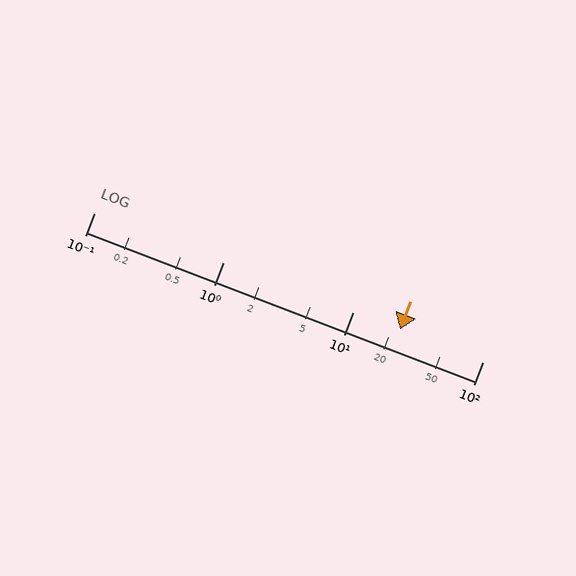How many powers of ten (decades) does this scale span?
The scale spans 3 decades, from 0.1 to 100.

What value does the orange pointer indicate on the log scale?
The pointer indicates approximately 23.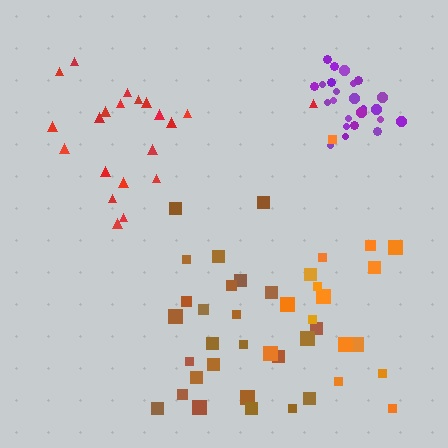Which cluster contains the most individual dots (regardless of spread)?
Brown (26).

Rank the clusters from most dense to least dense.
purple, red, brown, orange.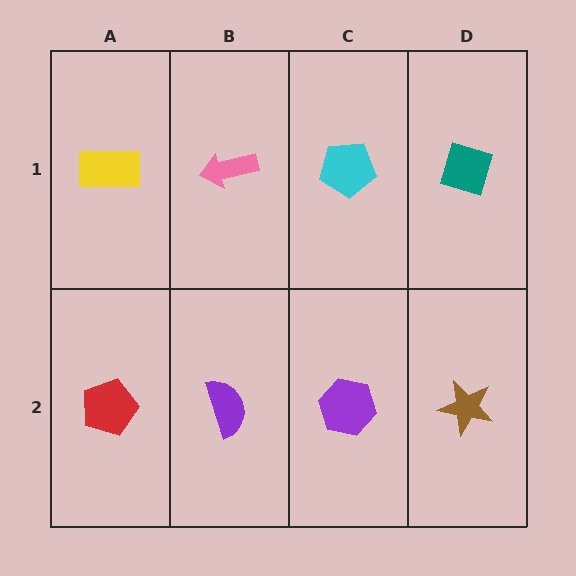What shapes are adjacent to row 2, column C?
A cyan pentagon (row 1, column C), a purple semicircle (row 2, column B), a brown star (row 2, column D).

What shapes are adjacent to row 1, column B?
A purple semicircle (row 2, column B), a yellow rectangle (row 1, column A), a cyan pentagon (row 1, column C).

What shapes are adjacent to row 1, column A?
A red pentagon (row 2, column A), a pink arrow (row 1, column B).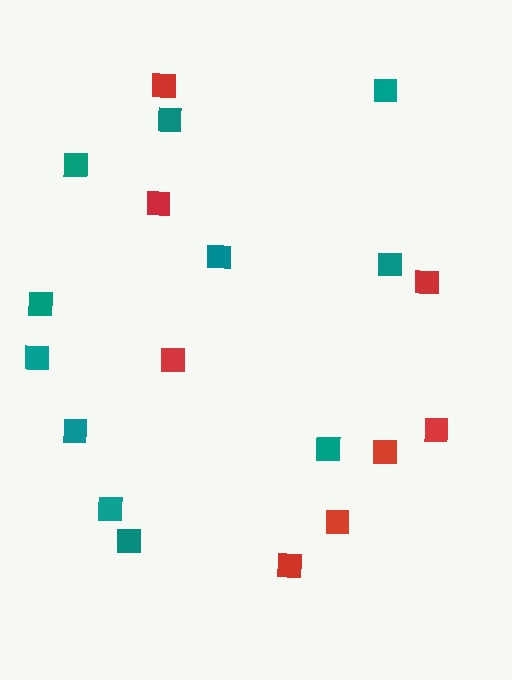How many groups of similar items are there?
There are 2 groups: one group of teal squares (11) and one group of red squares (8).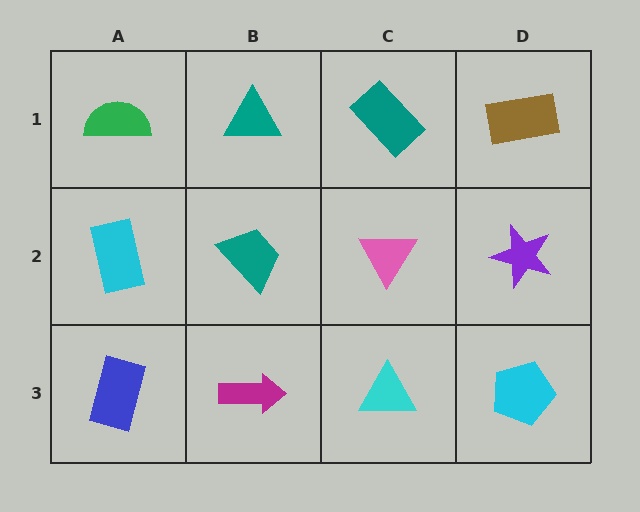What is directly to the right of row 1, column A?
A teal triangle.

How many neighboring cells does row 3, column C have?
3.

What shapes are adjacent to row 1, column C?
A pink triangle (row 2, column C), a teal triangle (row 1, column B), a brown rectangle (row 1, column D).